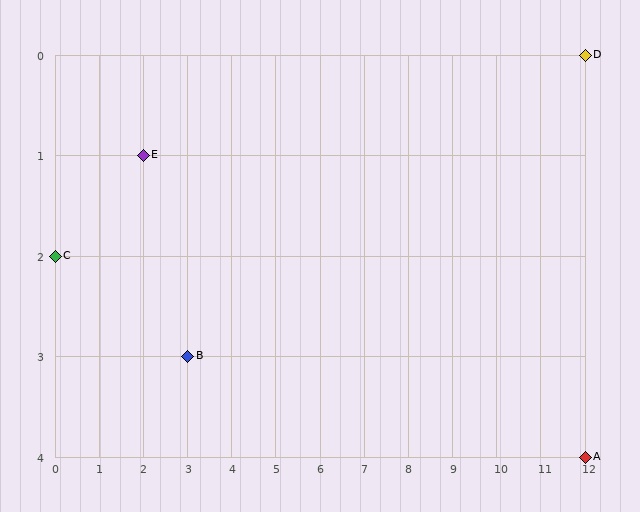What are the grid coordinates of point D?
Point D is at grid coordinates (12, 0).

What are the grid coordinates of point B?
Point B is at grid coordinates (3, 3).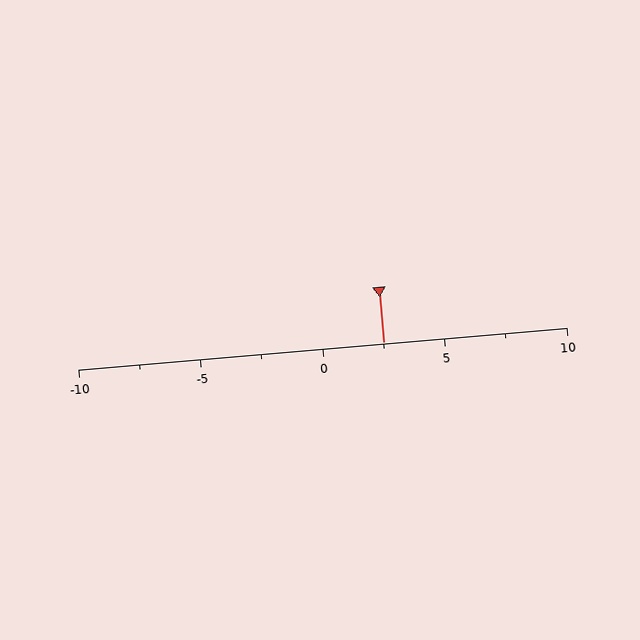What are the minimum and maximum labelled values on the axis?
The axis runs from -10 to 10.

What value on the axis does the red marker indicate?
The marker indicates approximately 2.5.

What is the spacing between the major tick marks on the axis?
The major ticks are spaced 5 apart.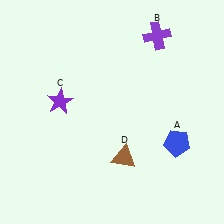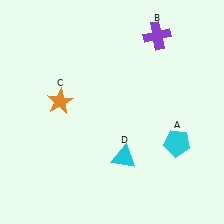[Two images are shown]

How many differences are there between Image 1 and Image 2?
There are 3 differences between the two images.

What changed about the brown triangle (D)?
In Image 1, D is brown. In Image 2, it changed to cyan.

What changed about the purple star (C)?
In Image 1, C is purple. In Image 2, it changed to orange.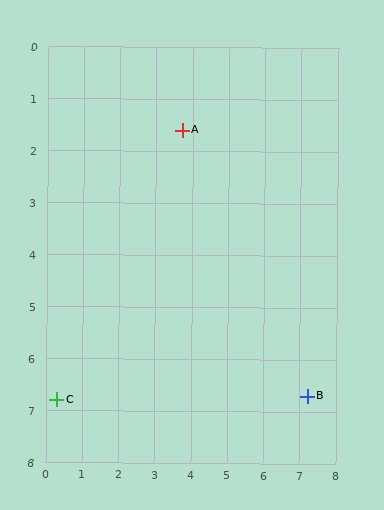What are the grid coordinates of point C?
Point C is at approximately (0.3, 6.8).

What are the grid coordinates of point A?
Point A is at approximately (3.7, 1.6).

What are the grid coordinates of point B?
Point B is at approximately (7.2, 6.7).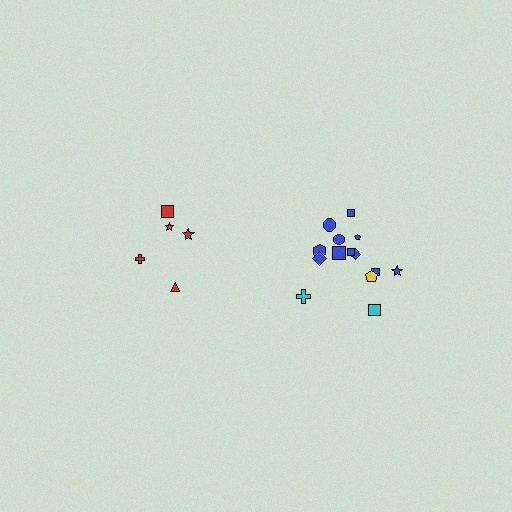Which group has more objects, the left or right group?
The right group.